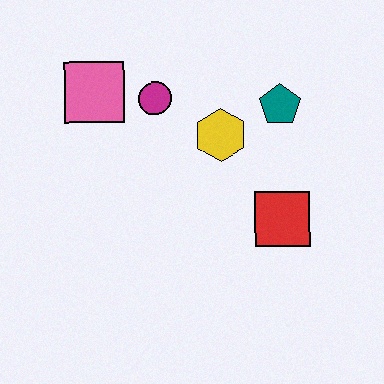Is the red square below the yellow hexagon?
Yes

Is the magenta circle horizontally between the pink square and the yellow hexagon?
Yes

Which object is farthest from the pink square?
The red square is farthest from the pink square.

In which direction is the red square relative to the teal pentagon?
The red square is below the teal pentagon.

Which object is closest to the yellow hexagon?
The teal pentagon is closest to the yellow hexagon.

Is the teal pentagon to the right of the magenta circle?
Yes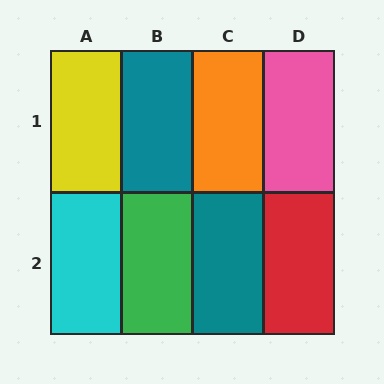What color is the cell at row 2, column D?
Red.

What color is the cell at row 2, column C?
Teal.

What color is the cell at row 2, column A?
Cyan.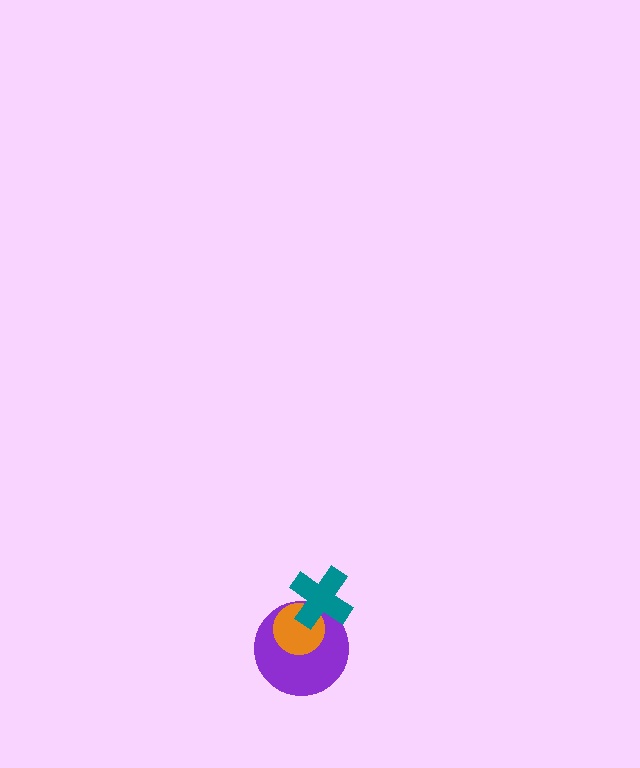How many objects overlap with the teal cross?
2 objects overlap with the teal cross.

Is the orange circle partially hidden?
Yes, it is partially covered by another shape.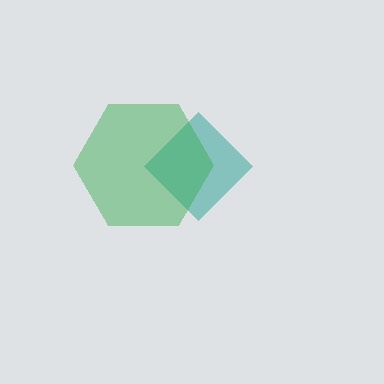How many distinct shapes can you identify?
There are 2 distinct shapes: a teal diamond, a green hexagon.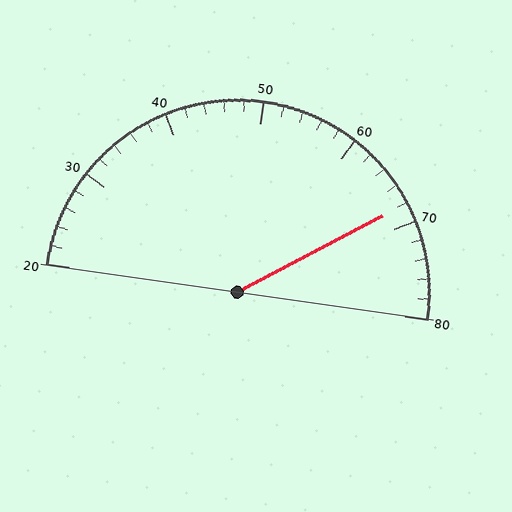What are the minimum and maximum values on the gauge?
The gauge ranges from 20 to 80.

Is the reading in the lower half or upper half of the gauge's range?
The reading is in the upper half of the range (20 to 80).